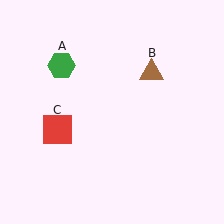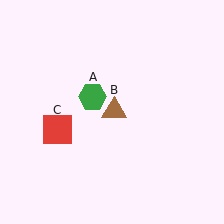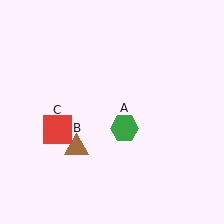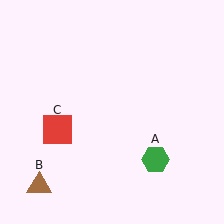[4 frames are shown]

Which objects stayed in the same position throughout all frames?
Red square (object C) remained stationary.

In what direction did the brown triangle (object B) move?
The brown triangle (object B) moved down and to the left.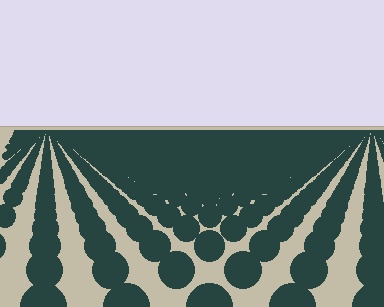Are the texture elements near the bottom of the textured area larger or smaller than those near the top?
Larger. Near the bottom, elements are closer to the viewer and appear at a bigger on-screen size.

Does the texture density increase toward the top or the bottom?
Density increases toward the top.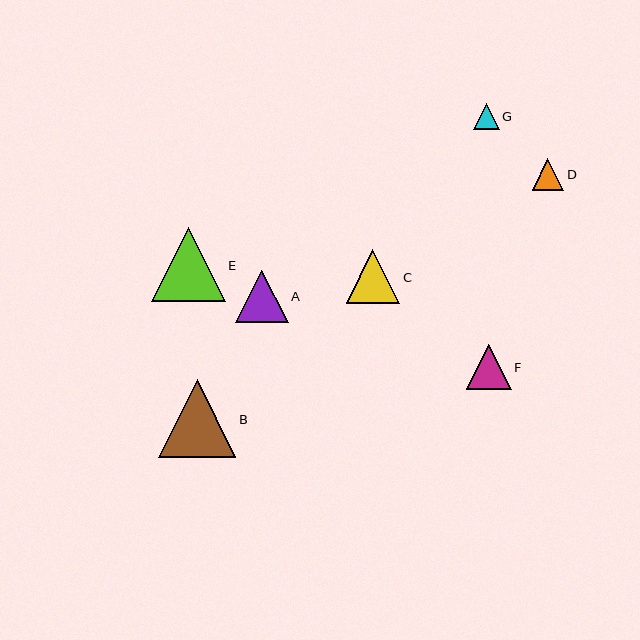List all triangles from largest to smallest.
From largest to smallest: B, E, C, A, F, D, G.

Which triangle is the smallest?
Triangle G is the smallest with a size of approximately 26 pixels.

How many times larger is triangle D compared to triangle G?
Triangle D is approximately 1.2 times the size of triangle G.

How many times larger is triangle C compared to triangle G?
Triangle C is approximately 2.1 times the size of triangle G.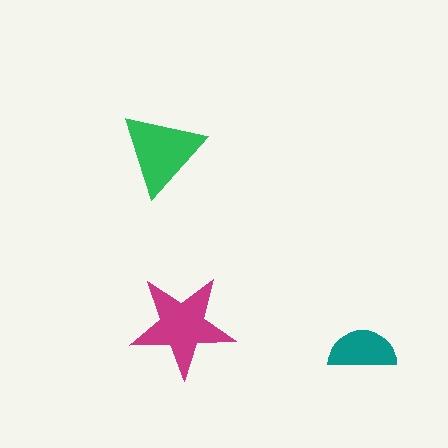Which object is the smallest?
The teal semicircle.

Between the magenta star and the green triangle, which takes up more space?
The magenta star.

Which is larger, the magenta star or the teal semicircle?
The magenta star.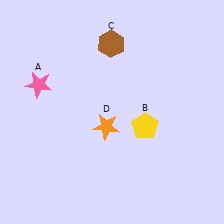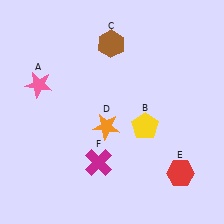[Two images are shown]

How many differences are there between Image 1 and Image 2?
There are 2 differences between the two images.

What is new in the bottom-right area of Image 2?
A red hexagon (E) was added in the bottom-right area of Image 2.